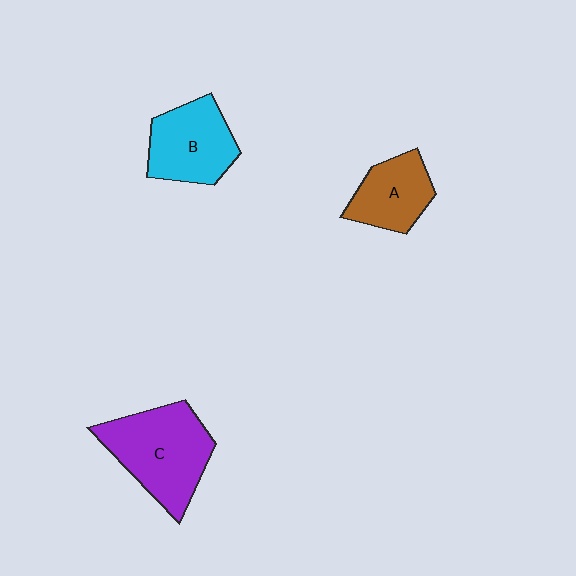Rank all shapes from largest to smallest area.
From largest to smallest: C (purple), B (cyan), A (brown).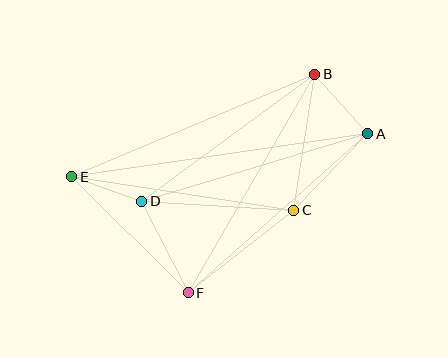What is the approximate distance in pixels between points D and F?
The distance between D and F is approximately 103 pixels.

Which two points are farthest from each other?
Points A and E are farthest from each other.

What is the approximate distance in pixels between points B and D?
The distance between B and D is approximately 215 pixels.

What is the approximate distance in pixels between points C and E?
The distance between C and E is approximately 225 pixels.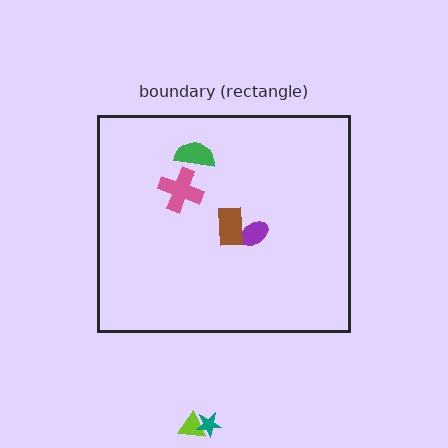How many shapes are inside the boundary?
4 inside, 2 outside.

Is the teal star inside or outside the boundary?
Outside.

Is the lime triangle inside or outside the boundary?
Outside.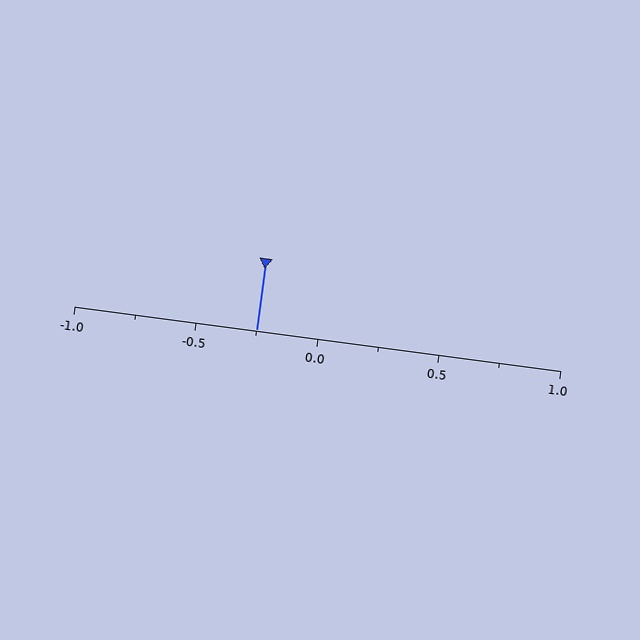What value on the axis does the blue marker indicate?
The marker indicates approximately -0.25.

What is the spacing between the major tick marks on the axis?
The major ticks are spaced 0.5 apart.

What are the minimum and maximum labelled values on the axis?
The axis runs from -1.0 to 1.0.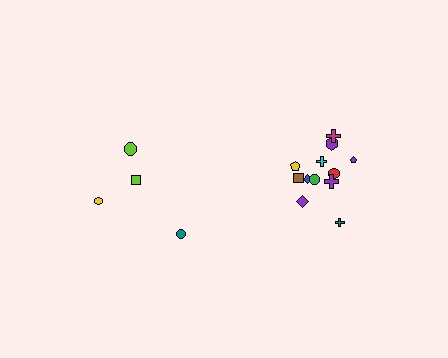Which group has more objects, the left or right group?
The right group.